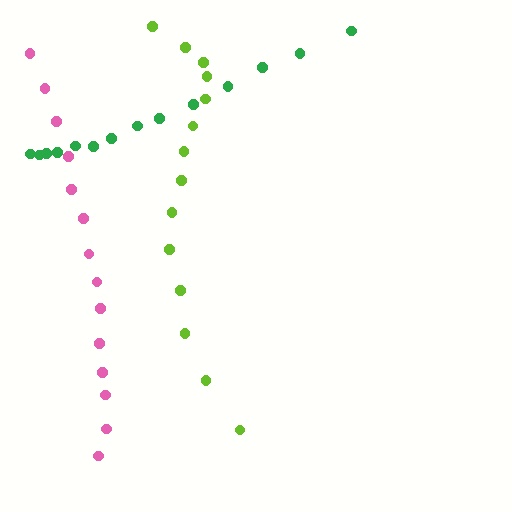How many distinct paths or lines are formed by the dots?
There are 3 distinct paths.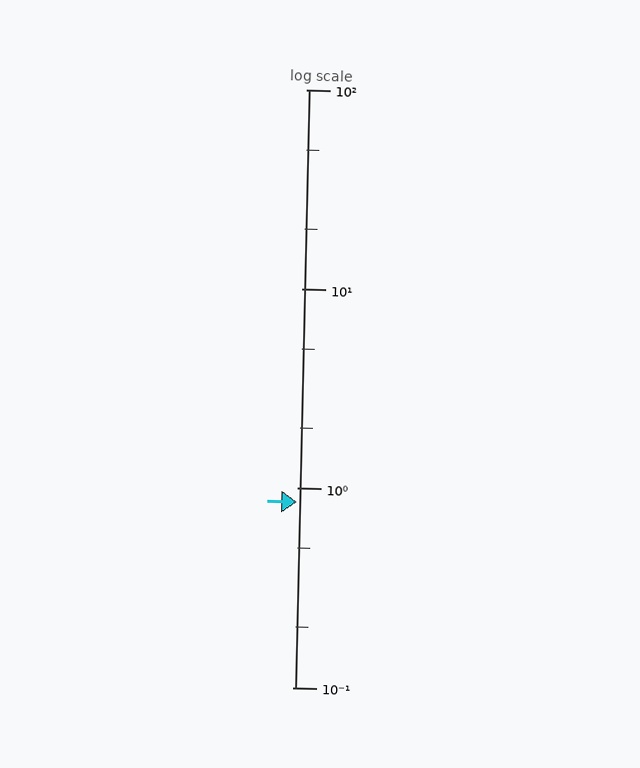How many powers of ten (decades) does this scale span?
The scale spans 3 decades, from 0.1 to 100.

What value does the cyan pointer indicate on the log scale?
The pointer indicates approximately 0.85.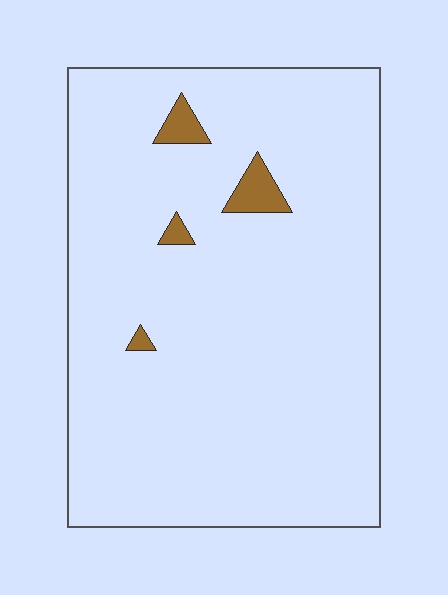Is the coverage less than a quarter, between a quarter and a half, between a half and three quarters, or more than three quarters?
Less than a quarter.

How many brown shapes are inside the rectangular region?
4.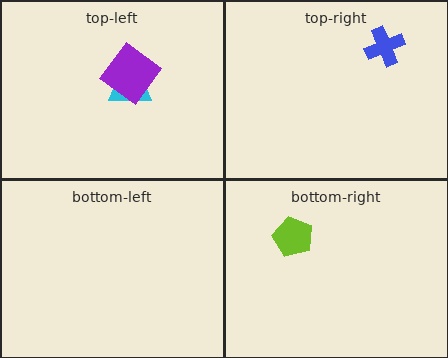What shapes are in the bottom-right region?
The lime pentagon.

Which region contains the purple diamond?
The top-left region.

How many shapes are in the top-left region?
2.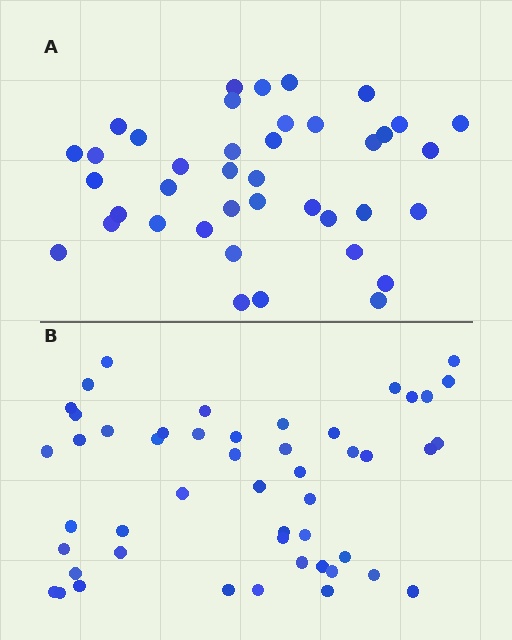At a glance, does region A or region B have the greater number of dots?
Region B (the bottom region) has more dots.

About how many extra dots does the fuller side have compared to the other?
Region B has roughly 8 or so more dots than region A.